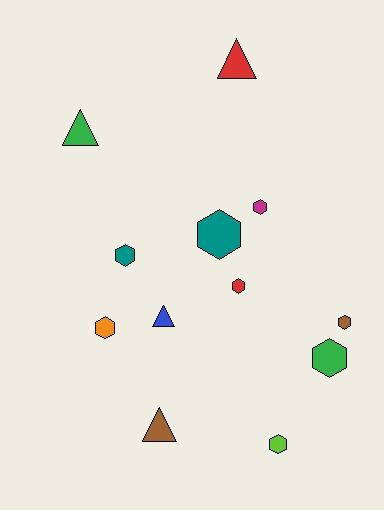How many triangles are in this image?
There are 4 triangles.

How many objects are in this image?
There are 12 objects.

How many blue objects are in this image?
There is 1 blue object.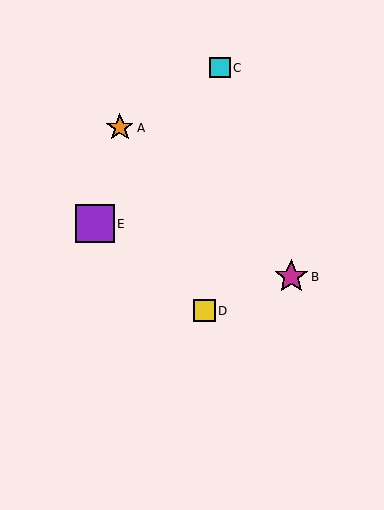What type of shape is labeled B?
Shape B is a magenta star.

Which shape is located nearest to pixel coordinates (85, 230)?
The purple square (labeled E) at (95, 224) is nearest to that location.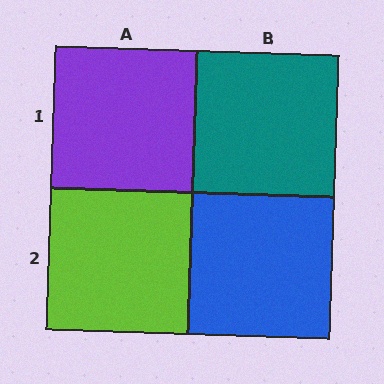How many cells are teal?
1 cell is teal.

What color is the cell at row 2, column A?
Lime.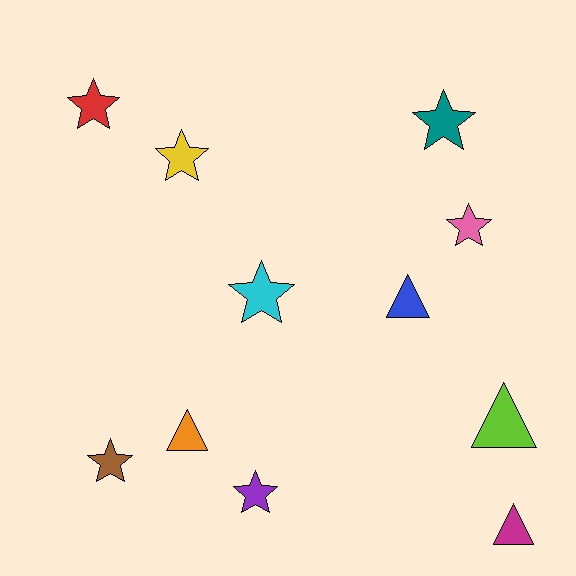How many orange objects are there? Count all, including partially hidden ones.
There is 1 orange object.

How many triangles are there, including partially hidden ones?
There are 4 triangles.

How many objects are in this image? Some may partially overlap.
There are 11 objects.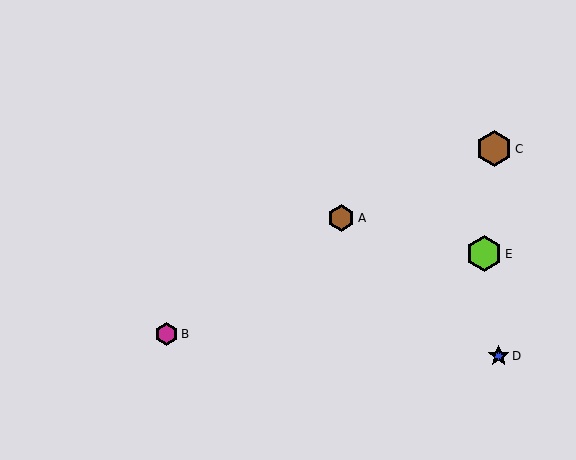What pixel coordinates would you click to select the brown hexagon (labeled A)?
Click at (341, 218) to select the brown hexagon A.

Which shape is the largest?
The brown hexagon (labeled C) is the largest.